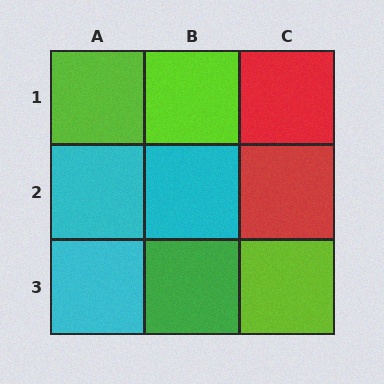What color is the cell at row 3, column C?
Lime.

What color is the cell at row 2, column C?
Red.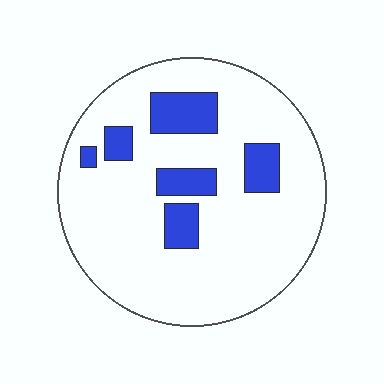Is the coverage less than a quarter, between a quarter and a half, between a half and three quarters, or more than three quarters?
Less than a quarter.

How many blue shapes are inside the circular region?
6.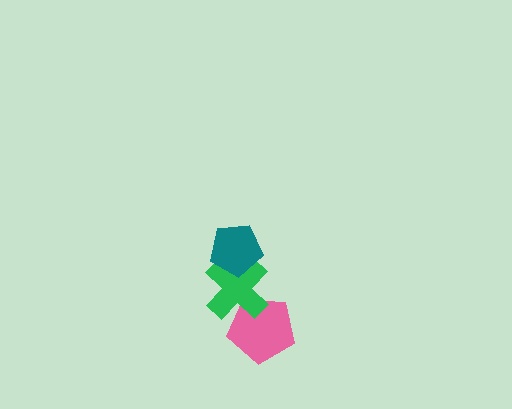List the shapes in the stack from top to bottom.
From top to bottom: the teal pentagon, the green cross, the pink pentagon.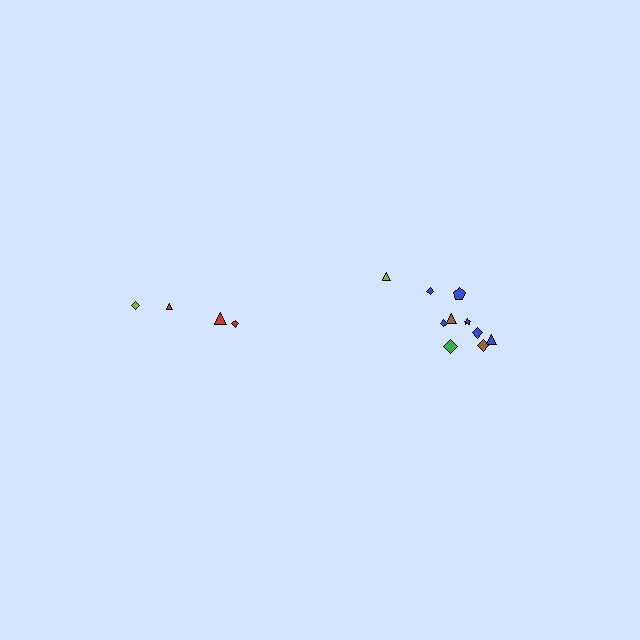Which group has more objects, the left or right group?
The right group.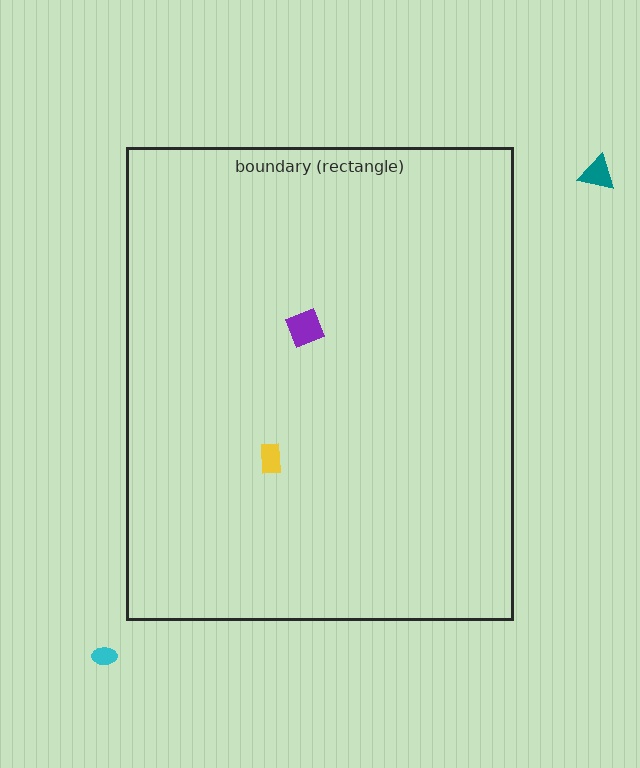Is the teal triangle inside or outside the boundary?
Outside.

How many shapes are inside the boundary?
2 inside, 2 outside.